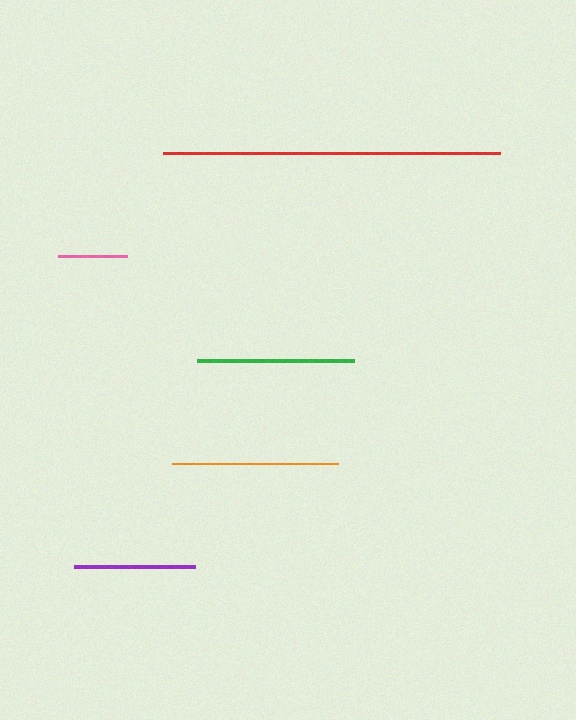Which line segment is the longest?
The red line is the longest at approximately 337 pixels.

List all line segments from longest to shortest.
From longest to shortest: red, orange, green, purple, pink.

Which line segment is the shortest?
The pink line is the shortest at approximately 69 pixels.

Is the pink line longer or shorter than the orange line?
The orange line is longer than the pink line.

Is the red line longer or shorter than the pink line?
The red line is longer than the pink line.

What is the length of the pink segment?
The pink segment is approximately 69 pixels long.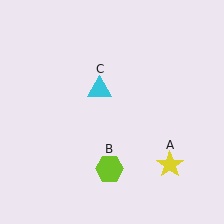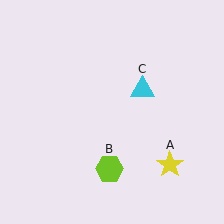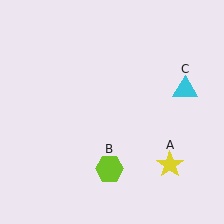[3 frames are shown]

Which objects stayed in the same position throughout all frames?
Yellow star (object A) and lime hexagon (object B) remained stationary.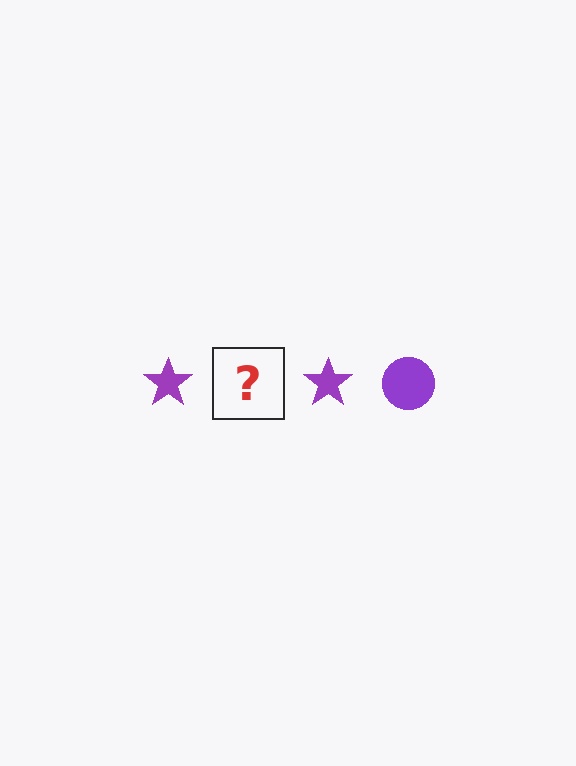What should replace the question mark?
The question mark should be replaced with a purple circle.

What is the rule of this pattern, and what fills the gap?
The rule is that the pattern cycles through star, circle shapes in purple. The gap should be filled with a purple circle.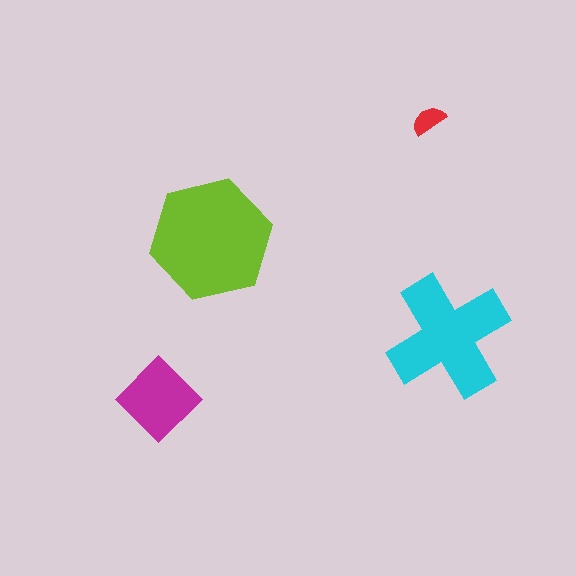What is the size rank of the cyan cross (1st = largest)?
2nd.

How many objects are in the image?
There are 4 objects in the image.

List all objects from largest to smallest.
The lime hexagon, the cyan cross, the magenta diamond, the red semicircle.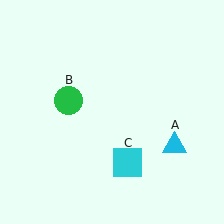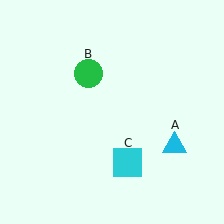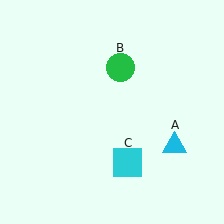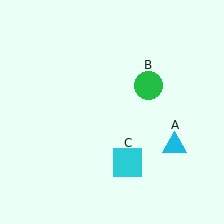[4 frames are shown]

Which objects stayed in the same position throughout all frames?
Cyan triangle (object A) and cyan square (object C) remained stationary.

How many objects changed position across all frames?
1 object changed position: green circle (object B).